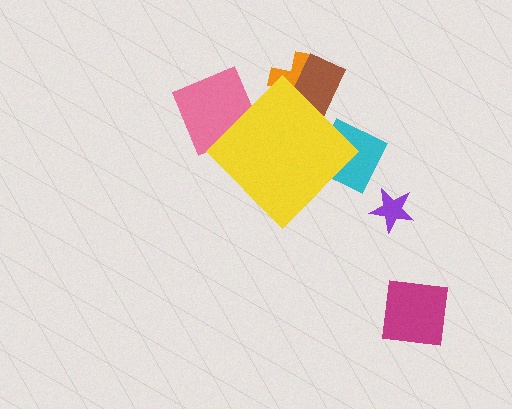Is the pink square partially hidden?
Yes, the pink square is partially hidden behind the yellow diamond.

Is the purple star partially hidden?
No, the purple star is fully visible.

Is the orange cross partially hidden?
Yes, the orange cross is partially hidden behind the yellow diamond.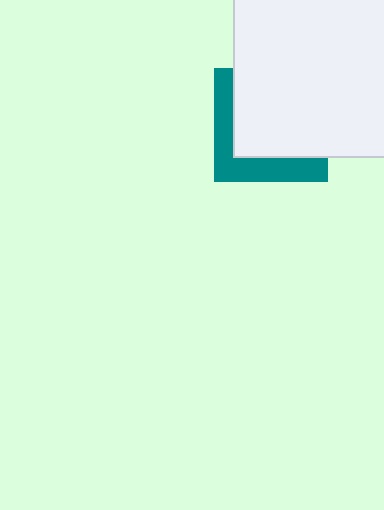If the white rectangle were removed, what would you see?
You would see the complete teal square.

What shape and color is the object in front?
The object in front is a white rectangle.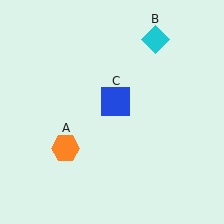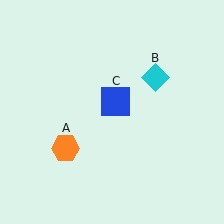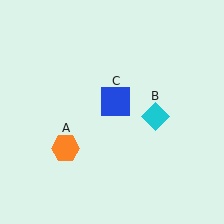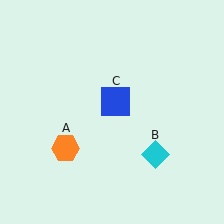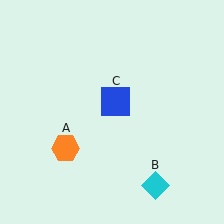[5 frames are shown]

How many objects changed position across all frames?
1 object changed position: cyan diamond (object B).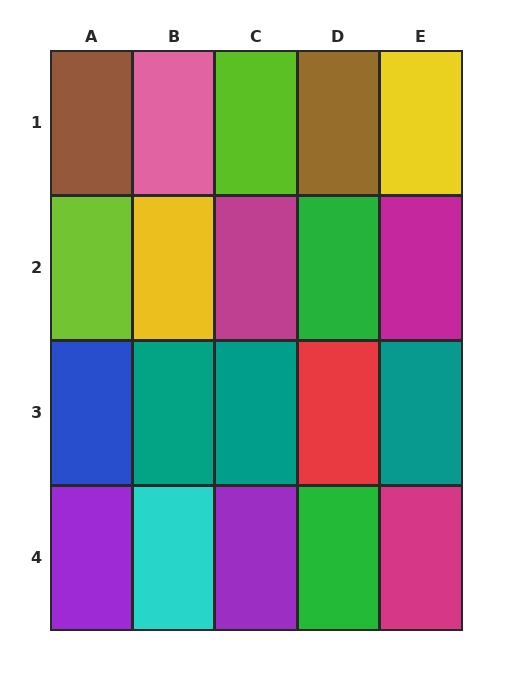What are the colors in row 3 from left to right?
Blue, teal, teal, red, teal.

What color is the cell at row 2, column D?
Green.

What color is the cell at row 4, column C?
Purple.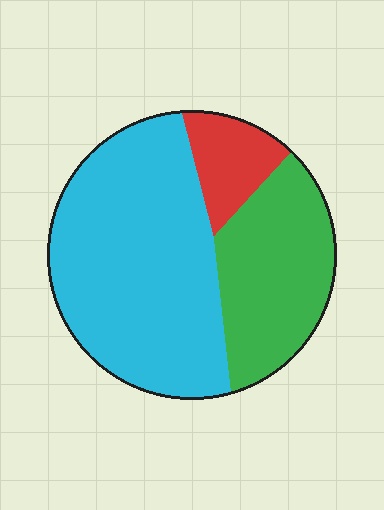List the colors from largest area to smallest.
From largest to smallest: cyan, green, red.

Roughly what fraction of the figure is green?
Green covers about 30% of the figure.